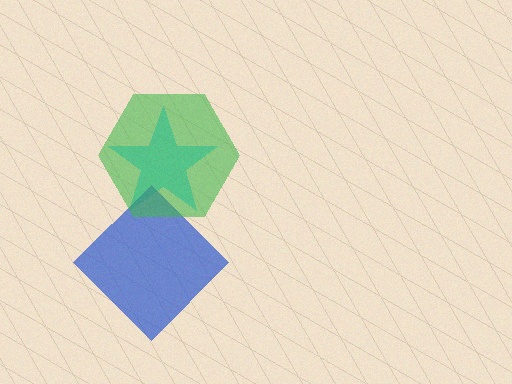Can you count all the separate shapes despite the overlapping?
Yes, there are 3 separate shapes.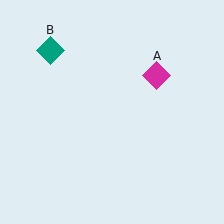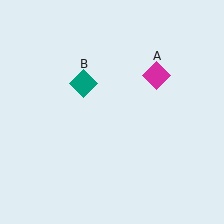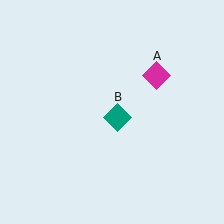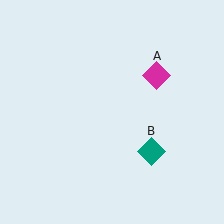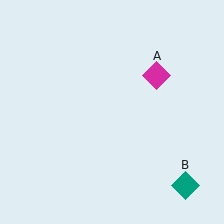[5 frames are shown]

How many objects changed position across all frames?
1 object changed position: teal diamond (object B).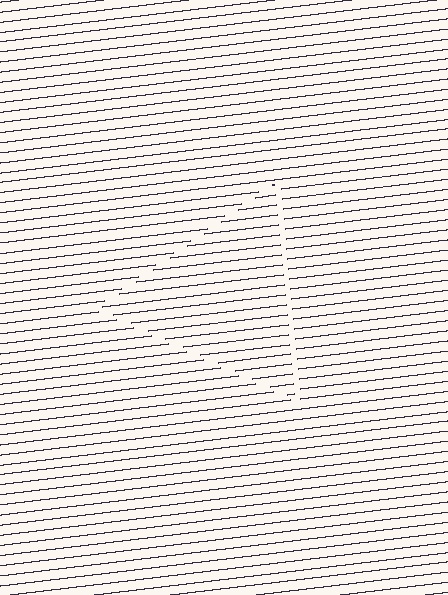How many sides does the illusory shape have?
3 sides — the line-ends trace a triangle.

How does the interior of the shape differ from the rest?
The interior of the shape contains the same grating, shifted by half a period — the contour is defined by the phase discontinuity where line-ends from the inner and outer gratings abut.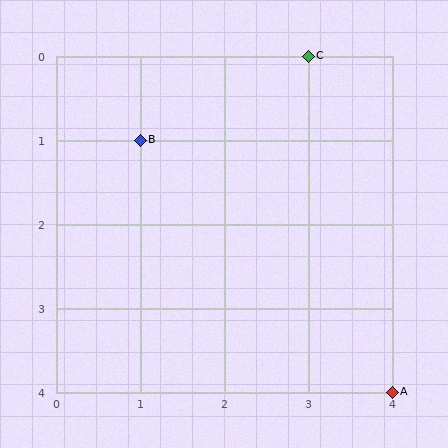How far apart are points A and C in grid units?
Points A and C are 1 column and 4 rows apart (about 4.1 grid units diagonally).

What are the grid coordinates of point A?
Point A is at grid coordinates (4, 4).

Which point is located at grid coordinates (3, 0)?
Point C is at (3, 0).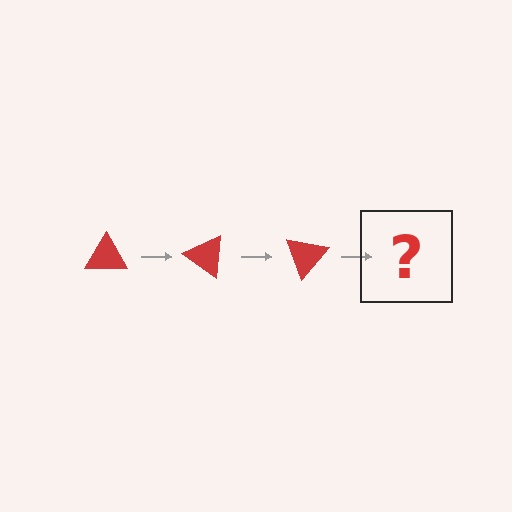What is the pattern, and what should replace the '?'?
The pattern is that the triangle rotates 35 degrees each step. The '?' should be a red triangle rotated 105 degrees.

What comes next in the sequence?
The next element should be a red triangle rotated 105 degrees.